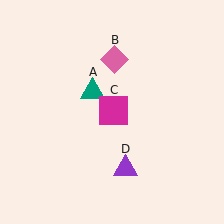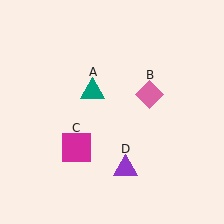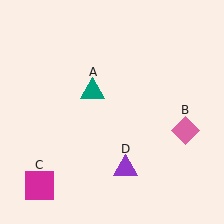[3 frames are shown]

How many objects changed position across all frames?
2 objects changed position: pink diamond (object B), magenta square (object C).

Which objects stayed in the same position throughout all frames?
Teal triangle (object A) and purple triangle (object D) remained stationary.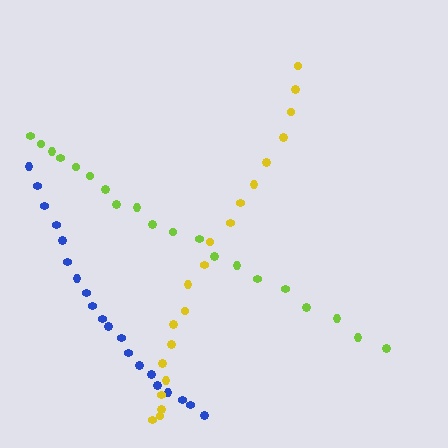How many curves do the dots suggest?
There are 3 distinct paths.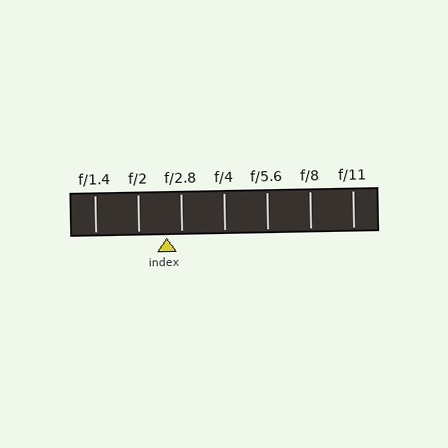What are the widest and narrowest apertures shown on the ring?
The widest aperture shown is f/1.4 and the narrowest is f/11.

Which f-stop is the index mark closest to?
The index mark is closest to f/2.8.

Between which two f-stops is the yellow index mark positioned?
The index mark is between f/2 and f/2.8.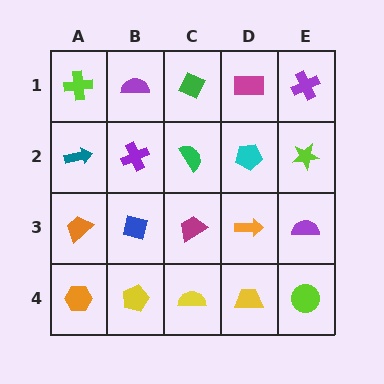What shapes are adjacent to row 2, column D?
A magenta rectangle (row 1, column D), an orange arrow (row 3, column D), a green semicircle (row 2, column C), a lime star (row 2, column E).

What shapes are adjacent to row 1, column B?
A purple cross (row 2, column B), a lime cross (row 1, column A), a green diamond (row 1, column C).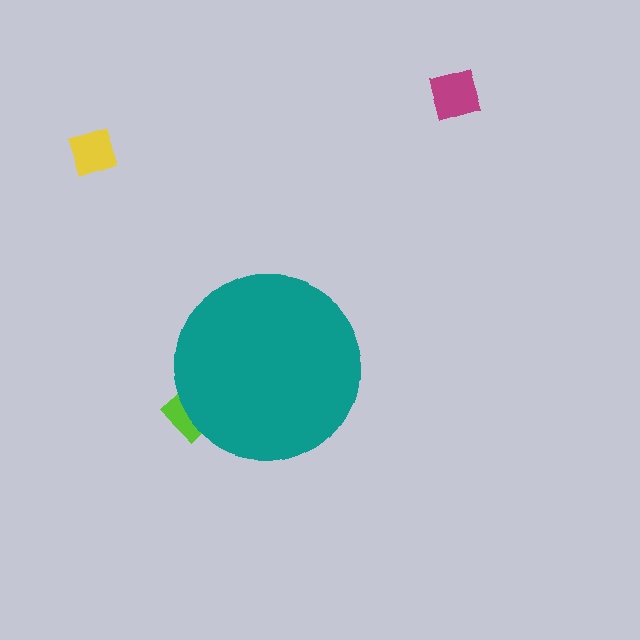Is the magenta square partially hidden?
No, the magenta square is fully visible.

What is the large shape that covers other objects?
A teal circle.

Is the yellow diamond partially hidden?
No, the yellow diamond is fully visible.